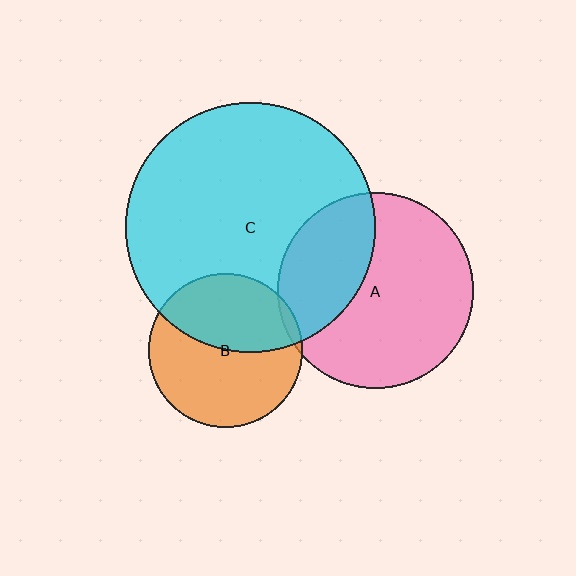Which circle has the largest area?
Circle C (cyan).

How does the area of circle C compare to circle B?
Approximately 2.6 times.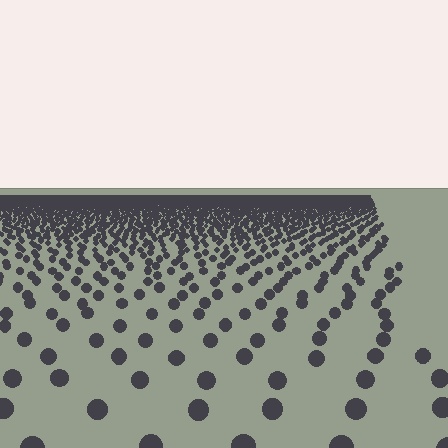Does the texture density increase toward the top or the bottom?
Density increases toward the top.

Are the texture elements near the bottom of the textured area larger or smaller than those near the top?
Larger. Near the bottom, elements are closer to the viewer and appear at a bigger on-screen size.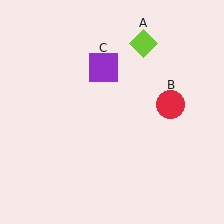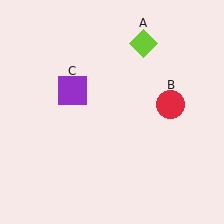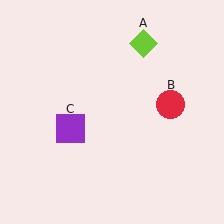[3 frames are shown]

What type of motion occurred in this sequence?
The purple square (object C) rotated counterclockwise around the center of the scene.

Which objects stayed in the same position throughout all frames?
Lime diamond (object A) and red circle (object B) remained stationary.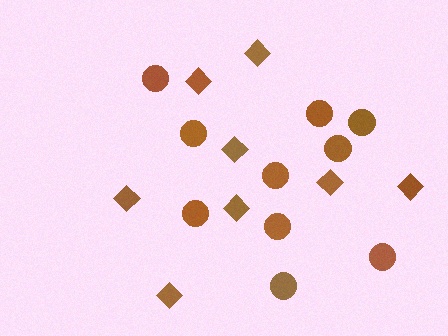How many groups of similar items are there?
There are 2 groups: one group of circles (10) and one group of diamonds (8).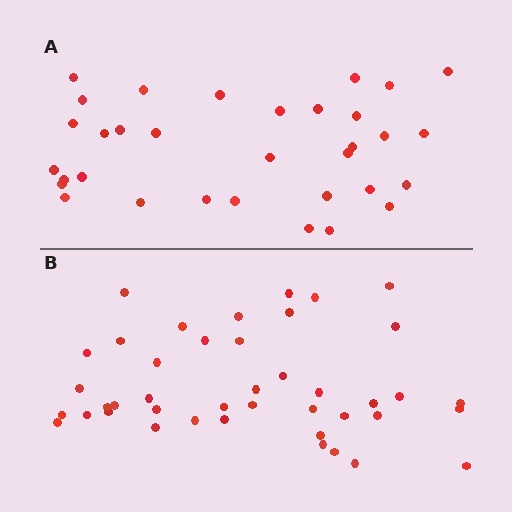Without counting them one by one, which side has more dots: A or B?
Region B (the bottom region) has more dots.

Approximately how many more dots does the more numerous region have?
Region B has roughly 8 or so more dots than region A.